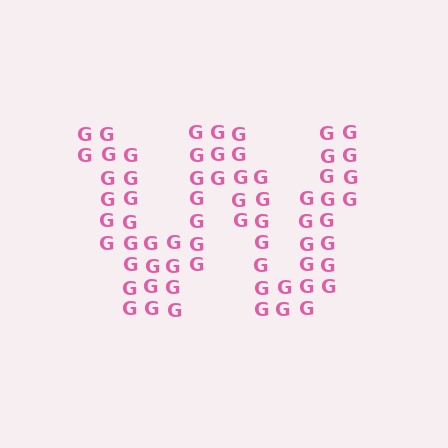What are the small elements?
The small elements are letter G's.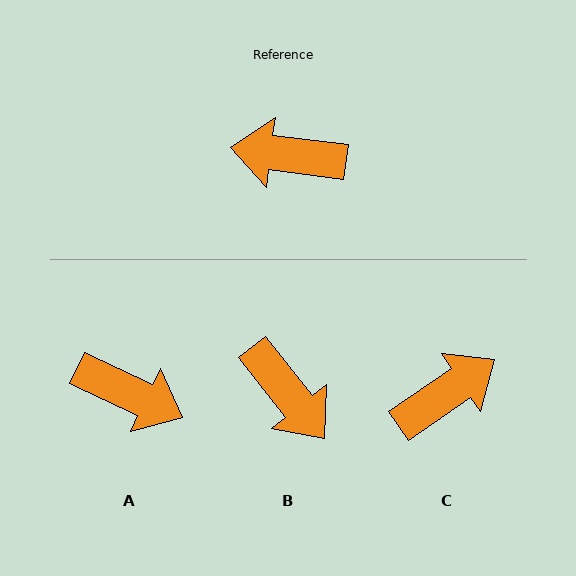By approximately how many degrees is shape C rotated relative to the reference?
Approximately 138 degrees clockwise.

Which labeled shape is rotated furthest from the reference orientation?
A, about 162 degrees away.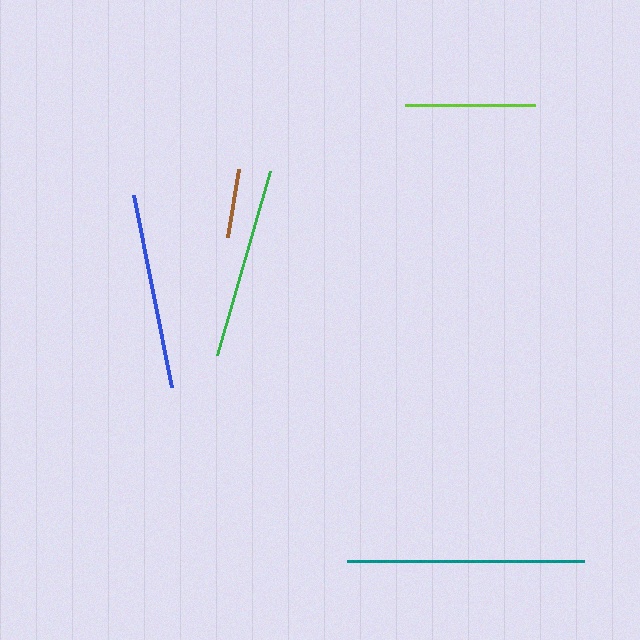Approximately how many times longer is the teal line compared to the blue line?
The teal line is approximately 1.2 times the length of the blue line.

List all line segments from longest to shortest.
From longest to shortest: teal, blue, green, lime, brown.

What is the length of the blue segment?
The blue segment is approximately 196 pixels long.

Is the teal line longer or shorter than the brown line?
The teal line is longer than the brown line.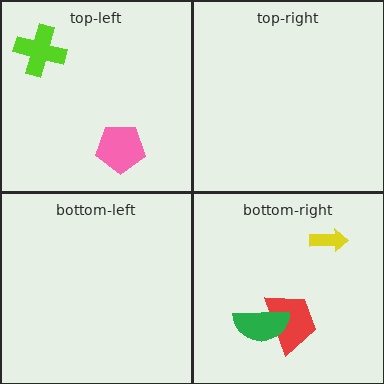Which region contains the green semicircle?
The bottom-right region.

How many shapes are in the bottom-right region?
3.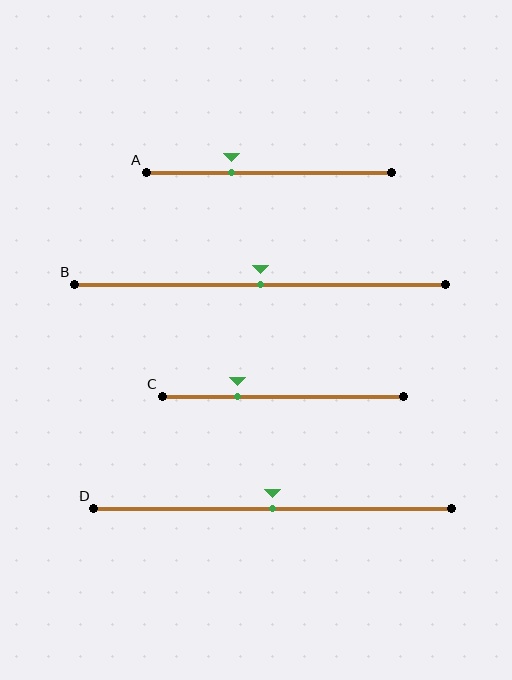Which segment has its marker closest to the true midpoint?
Segment B has its marker closest to the true midpoint.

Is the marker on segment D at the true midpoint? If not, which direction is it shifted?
Yes, the marker on segment D is at the true midpoint.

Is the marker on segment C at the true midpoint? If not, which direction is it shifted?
No, the marker on segment C is shifted to the left by about 19% of the segment length.